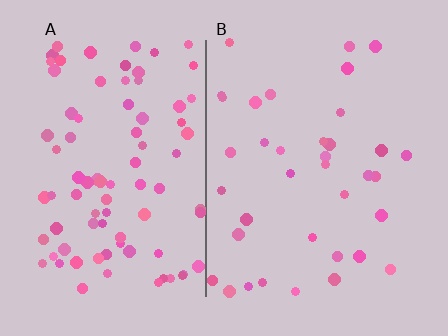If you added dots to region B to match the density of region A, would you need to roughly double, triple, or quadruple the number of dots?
Approximately double.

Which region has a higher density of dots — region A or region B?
A (the left).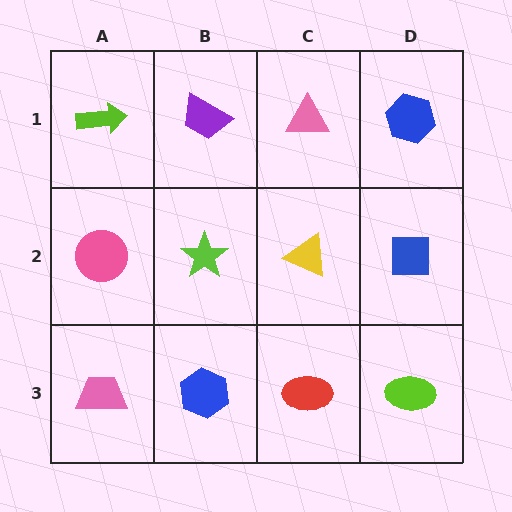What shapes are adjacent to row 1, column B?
A lime star (row 2, column B), a lime arrow (row 1, column A), a pink triangle (row 1, column C).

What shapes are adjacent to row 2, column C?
A pink triangle (row 1, column C), a red ellipse (row 3, column C), a lime star (row 2, column B), a blue square (row 2, column D).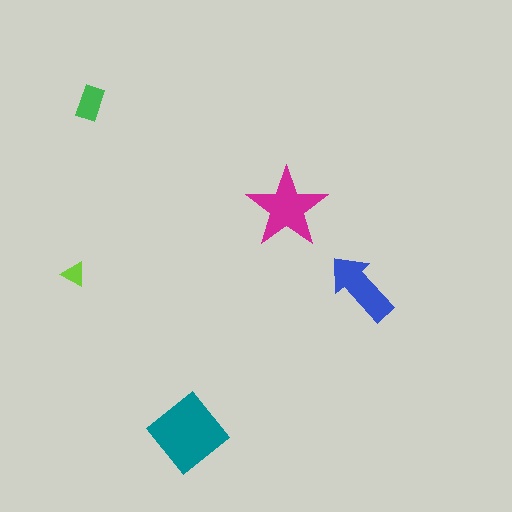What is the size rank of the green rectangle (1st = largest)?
4th.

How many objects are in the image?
There are 5 objects in the image.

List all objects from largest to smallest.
The teal diamond, the magenta star, the blue arrow, the green rectangle, the lime triangle.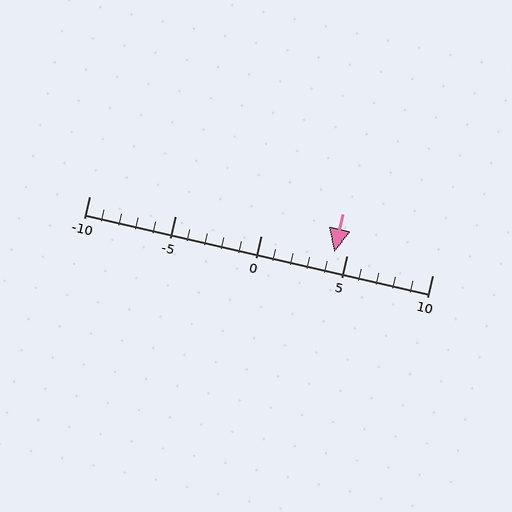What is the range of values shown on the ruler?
The ruler shows values from -10 to 10.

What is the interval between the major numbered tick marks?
The major tick marks are spaced 5 units apart.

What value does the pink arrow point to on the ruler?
The pink arrow points to approximately 4.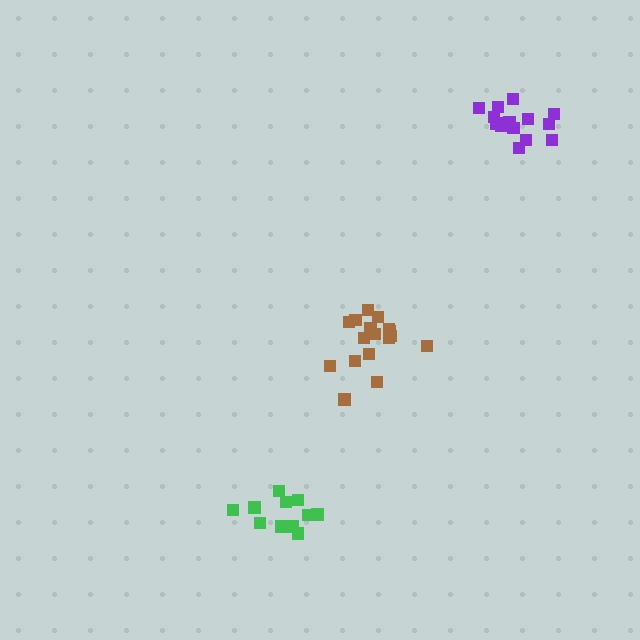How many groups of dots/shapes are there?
There are 3 groups.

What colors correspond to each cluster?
The clusters are colored: brown, green, purple.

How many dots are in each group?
Group 1: 17 dots, Group 2: 11 dots, Group 3: 15 dots (43 total).